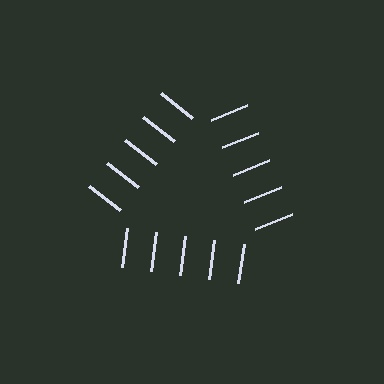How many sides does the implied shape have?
3 sides — the line-ends trace a triangle.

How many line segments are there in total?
15 — 5 along each of the 3 edges.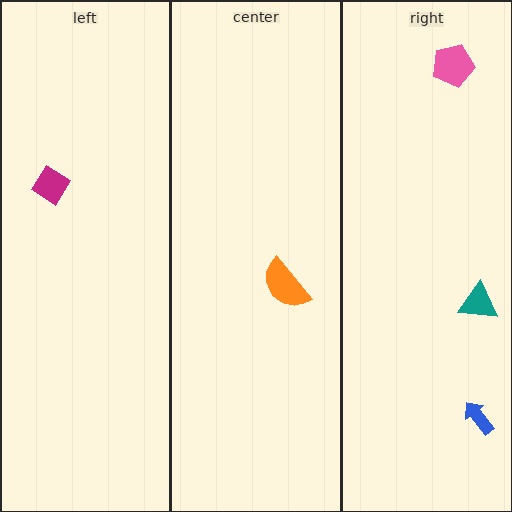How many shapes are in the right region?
3.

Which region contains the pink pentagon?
The right region.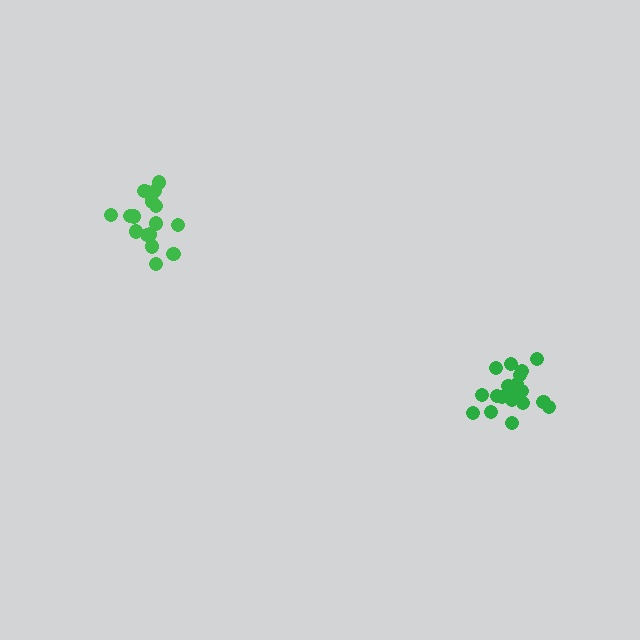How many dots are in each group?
Group 1: 17 dots, Group 2: 21 dots (38 total).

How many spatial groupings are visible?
There are 2 spatial groupings.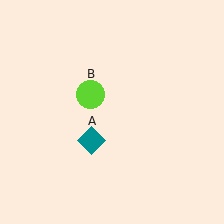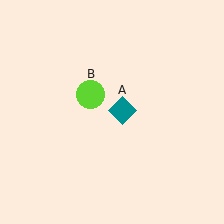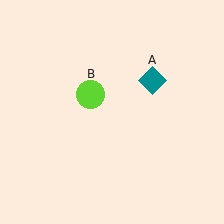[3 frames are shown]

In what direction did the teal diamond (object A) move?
The teal diamond (object A) moved up and to the right.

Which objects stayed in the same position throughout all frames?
Lime circle (object B) remained stationary.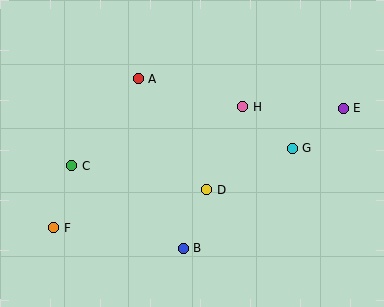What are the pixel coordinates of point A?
Point A is at (138, 79).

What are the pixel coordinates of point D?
Point D is at (207, 190).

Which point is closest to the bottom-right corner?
Point G is closest to the bottom-right corner.